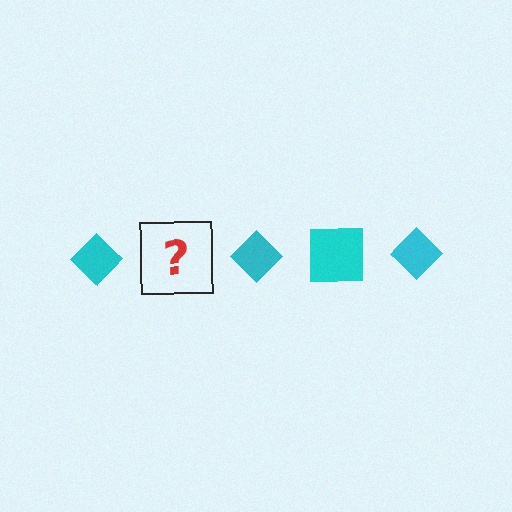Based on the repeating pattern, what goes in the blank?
The blank should be a cyan square.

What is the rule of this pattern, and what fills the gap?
The rule is that the pattern cycles through diamond, square shapes in cyan. The gap should be filled with a cyan square.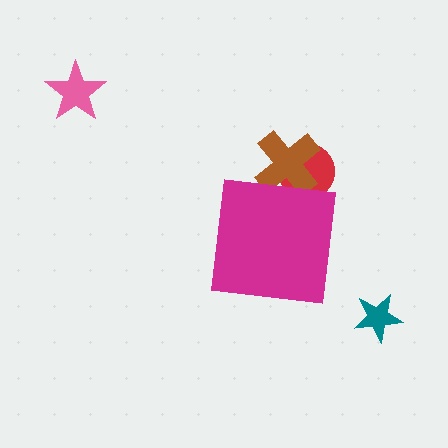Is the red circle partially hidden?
Yes, the red circle is partially hidden behind the magenta square.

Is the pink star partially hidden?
No, the pink star is fully visible.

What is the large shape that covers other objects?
A magenta square.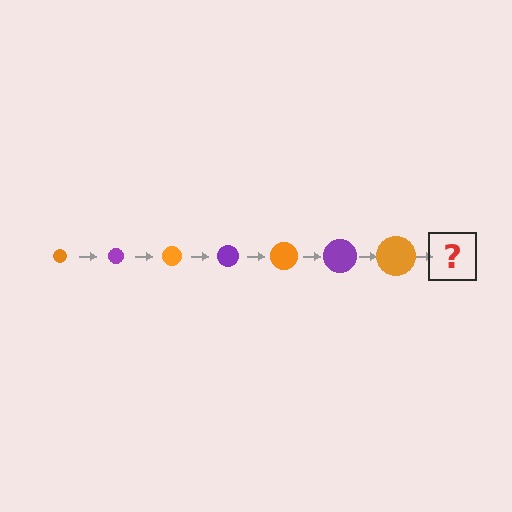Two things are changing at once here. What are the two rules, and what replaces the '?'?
The two rules are that the circle grows larger each step and the color cycles through orange and purple. The '?' should be a purple circle, larger than the previous one.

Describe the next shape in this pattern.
It should be a purple circle, larger than the previous one.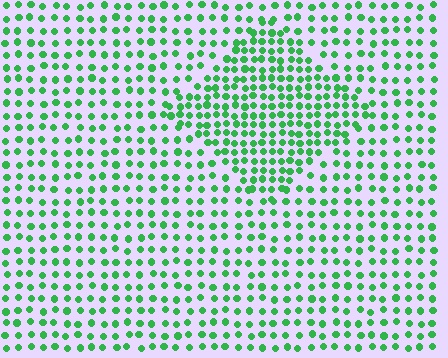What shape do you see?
I see a diamond.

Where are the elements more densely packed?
The elements are more densely packed inside the diamond boundary.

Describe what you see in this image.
The image contains small green elements arranged at two different densities. A diamond-shaped region is visible where the elements are more densely packed than the surrounding area.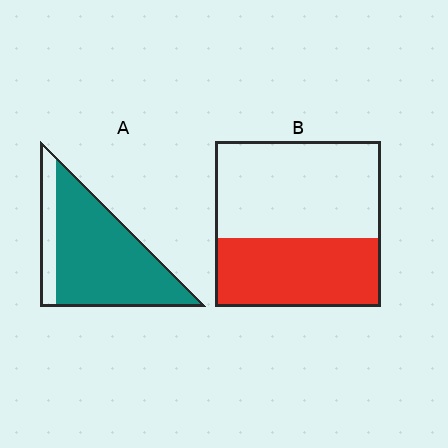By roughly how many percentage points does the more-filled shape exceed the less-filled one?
By roughly 40 percentage points (A over B).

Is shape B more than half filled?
No.